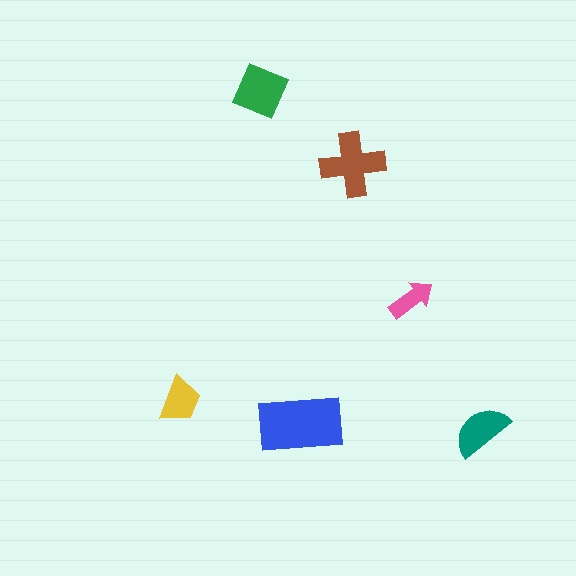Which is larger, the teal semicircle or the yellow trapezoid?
The teal semicircle.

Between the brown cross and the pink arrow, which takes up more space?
The brown cross.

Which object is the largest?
The blue rectangle.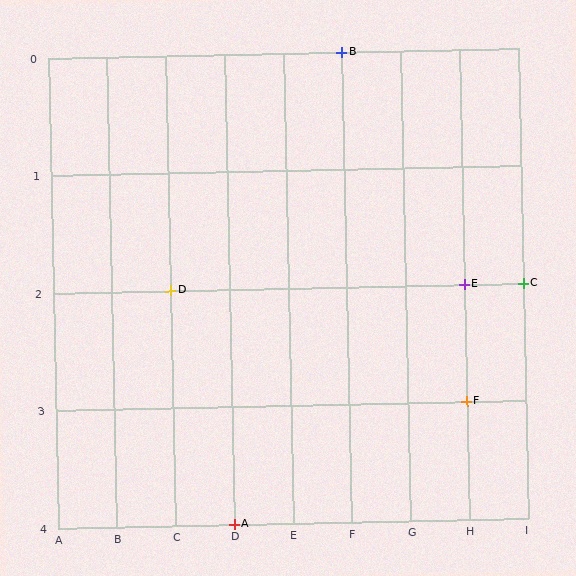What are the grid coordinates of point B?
Point B is at grid coordinates (F, 0).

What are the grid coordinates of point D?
Point D is at grid coordinates (C, 2).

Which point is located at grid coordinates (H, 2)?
Point E is at (H, 2).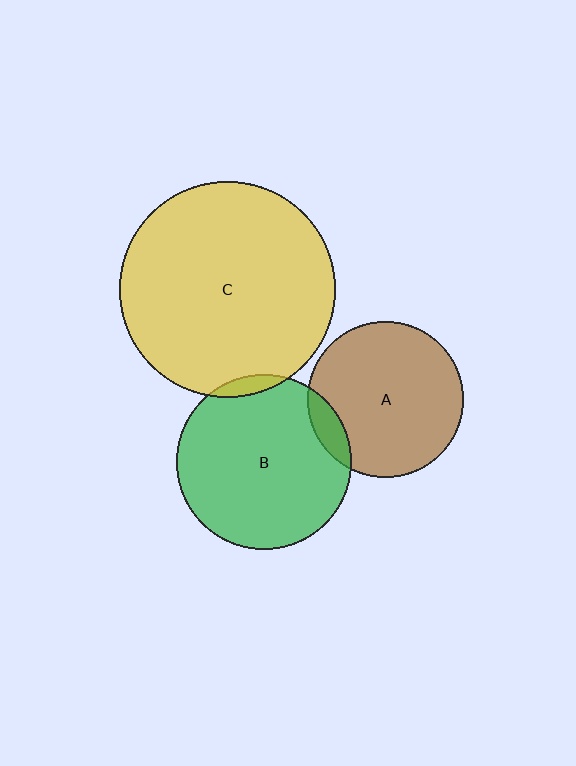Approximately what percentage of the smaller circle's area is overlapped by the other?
Approximately 10%.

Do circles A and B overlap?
Yes.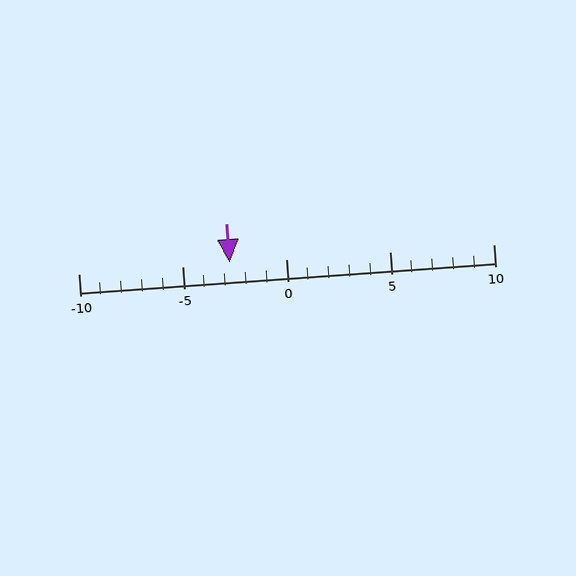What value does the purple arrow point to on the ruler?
The purple arrow points to approximately -3.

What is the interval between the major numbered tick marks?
The major tick marks are spaced 5 units apart.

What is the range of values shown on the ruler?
The ruler shows values from -10 to 10.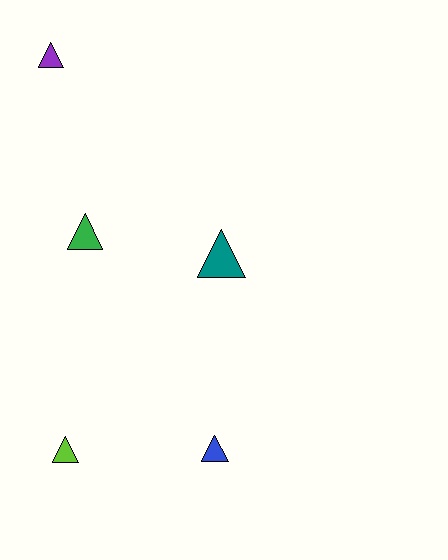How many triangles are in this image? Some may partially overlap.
There are 5 triangles.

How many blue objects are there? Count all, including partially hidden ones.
There is 1 blue object.